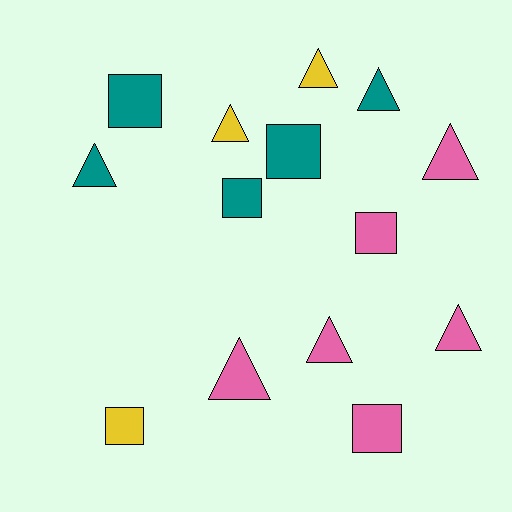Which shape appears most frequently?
Triangle, with 8 objects.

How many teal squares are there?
There are 3 teal squares.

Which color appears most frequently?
Pink, with 6 objects.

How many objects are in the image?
There are 14 objects.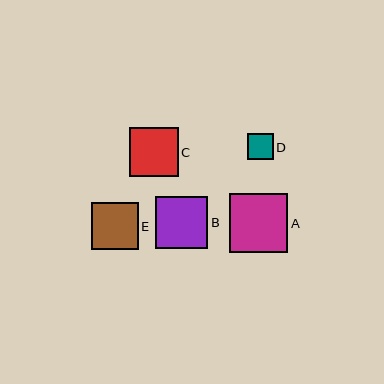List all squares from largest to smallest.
From largest to smallest: A, B, C, E, D.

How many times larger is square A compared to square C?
Square A is approximately 1.2 times the size of square C.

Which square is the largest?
Square A is the largest with a size of approximately 59 pixels.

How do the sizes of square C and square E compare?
Square C and square E are approximately the same size.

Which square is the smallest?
Square D is the smallest with a size of approximately 26 pixels.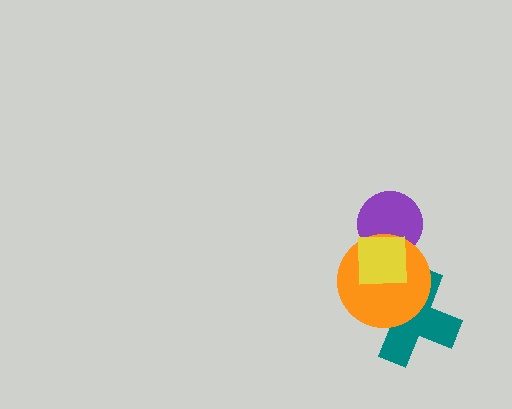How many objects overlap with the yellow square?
3 objects overlap with the yellow square.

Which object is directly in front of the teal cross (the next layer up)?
The orange circle is directly in front of the teal cross.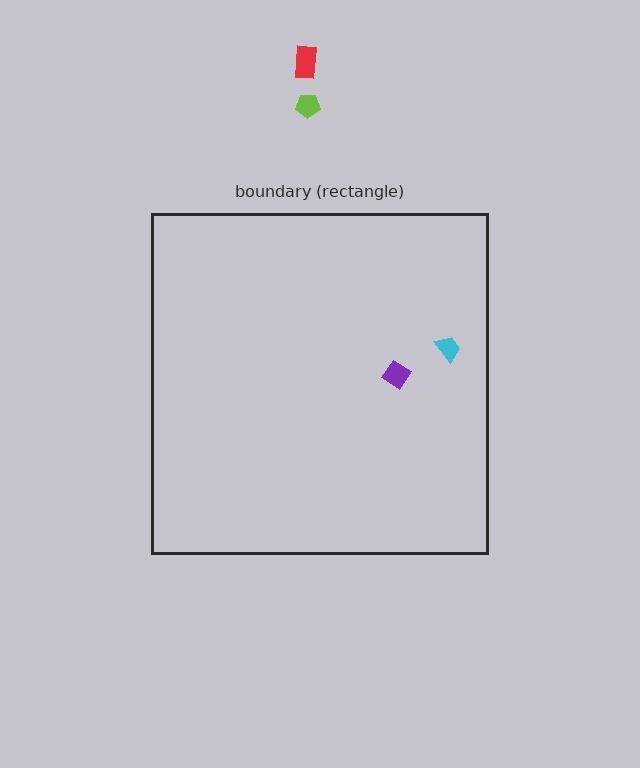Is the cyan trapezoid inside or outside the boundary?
Inside.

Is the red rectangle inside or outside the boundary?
Outside.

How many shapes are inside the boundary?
2 inside, 2 outside.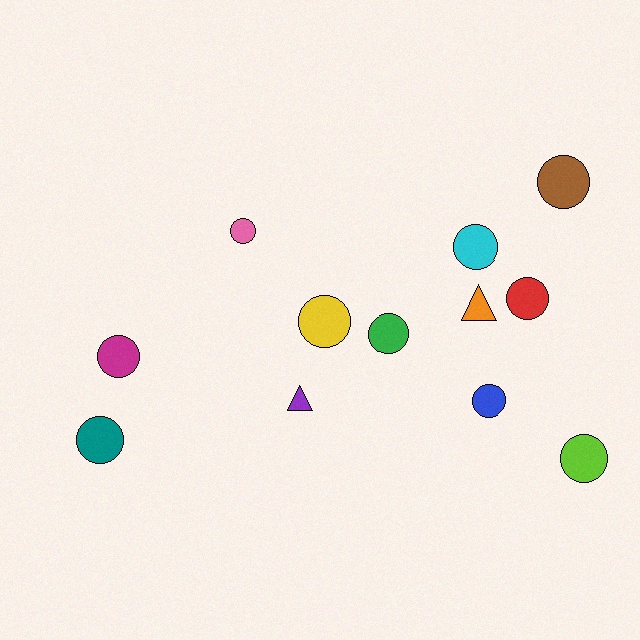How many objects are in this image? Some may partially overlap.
There are 12 objects.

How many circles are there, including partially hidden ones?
There are 10 circles.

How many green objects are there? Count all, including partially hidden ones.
There is 1 green object.